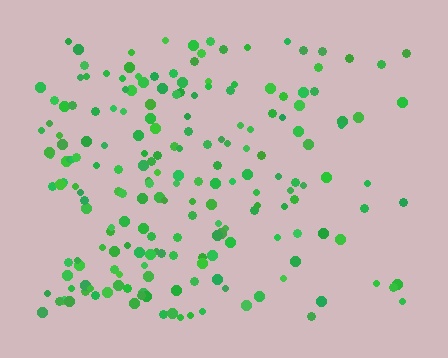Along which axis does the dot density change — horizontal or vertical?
Horizontal.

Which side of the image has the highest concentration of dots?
The left.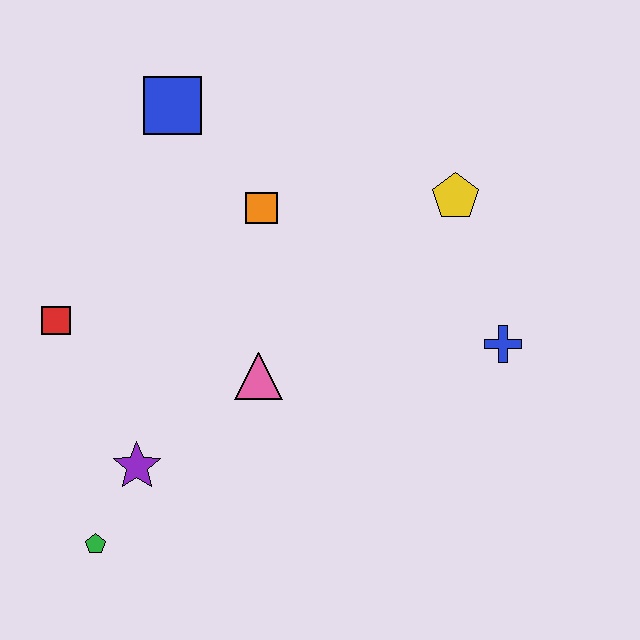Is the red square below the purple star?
No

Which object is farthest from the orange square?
The green pentagon is farthest from the orange square.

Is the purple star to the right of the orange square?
No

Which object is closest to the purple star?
The green pentagon is closest to the purple star.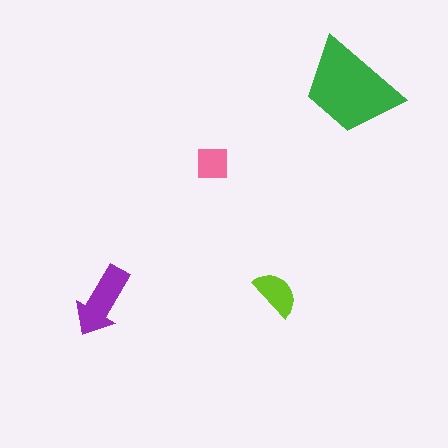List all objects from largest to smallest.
The green trapezoid, the purple arrow, the lime semicircle, the pink square.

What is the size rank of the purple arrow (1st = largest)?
2nd.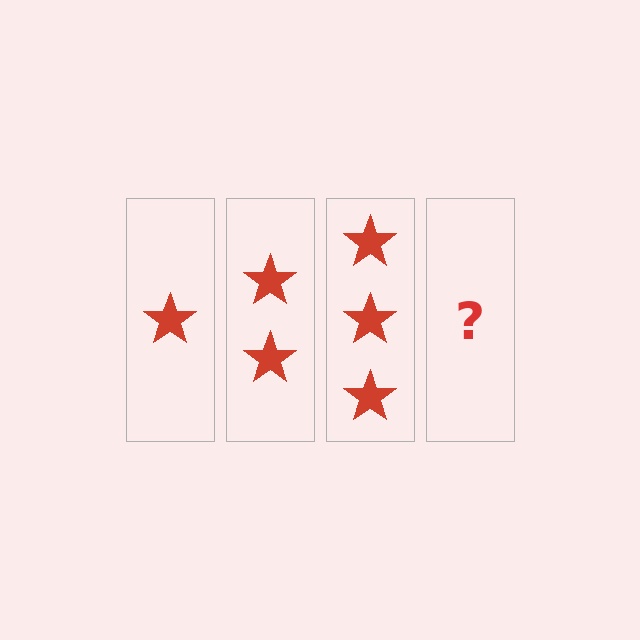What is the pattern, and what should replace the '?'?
The pattern is that each step adds one more star. The '?' should be 4 stars.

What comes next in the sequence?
The next element should be 4 stars.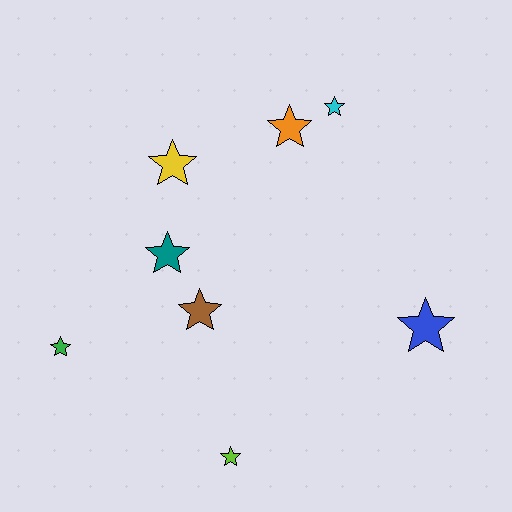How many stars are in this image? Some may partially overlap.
There are 8 stars.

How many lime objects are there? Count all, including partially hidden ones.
There is 1 lime object.